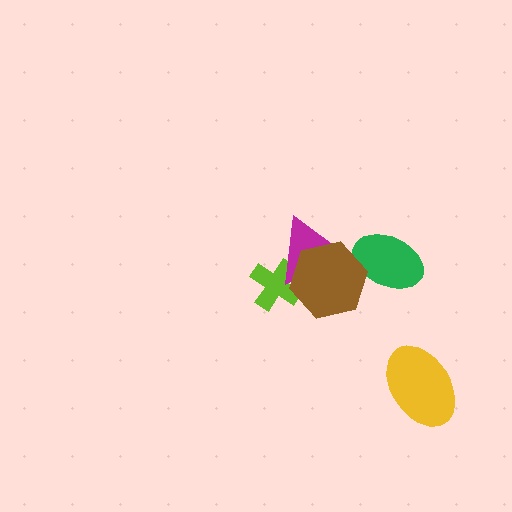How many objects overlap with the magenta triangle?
2 objects overlap with the magenta triangle.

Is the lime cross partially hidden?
Yes, it is partially covered by another shape.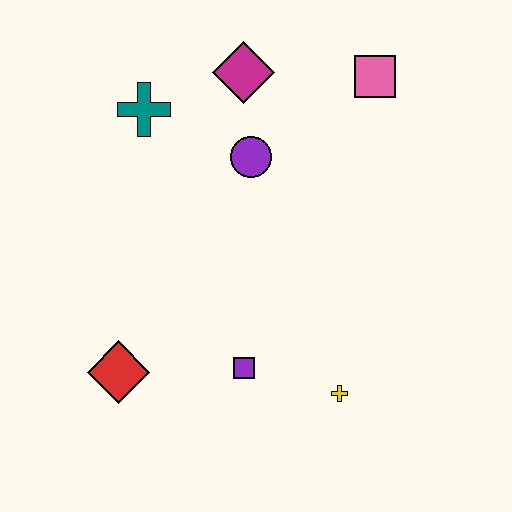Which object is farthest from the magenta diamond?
The yellow cross is farthest from the magenta diamond.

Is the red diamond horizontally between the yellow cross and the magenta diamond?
No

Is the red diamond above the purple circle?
No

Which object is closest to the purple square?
The yellow cross is closest to the purple square.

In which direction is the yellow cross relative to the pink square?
The yellow cross is below the pink square.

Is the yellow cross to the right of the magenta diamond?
Yes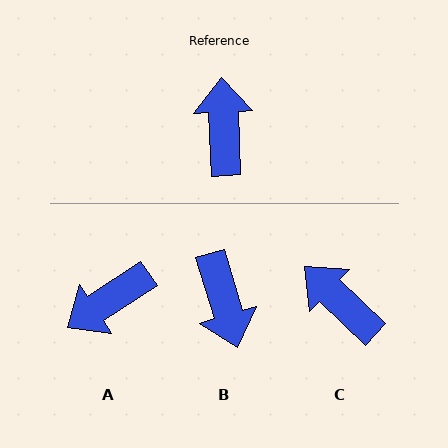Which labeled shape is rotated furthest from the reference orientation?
B, about 166 degrees away.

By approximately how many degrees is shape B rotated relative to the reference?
Approximately 166 degrees clockwise.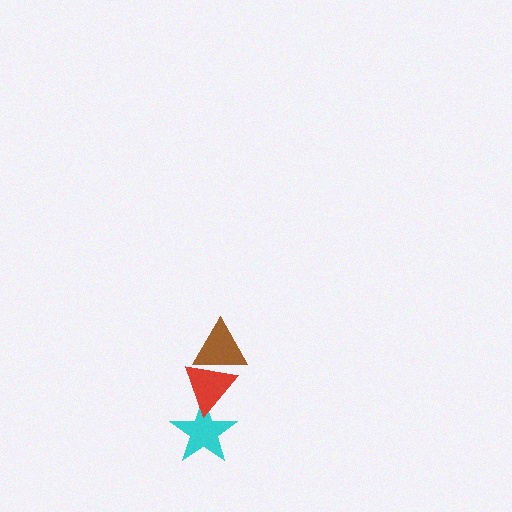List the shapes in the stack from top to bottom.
From top to bottom: the brown triangle, the red triangle, the cyan star.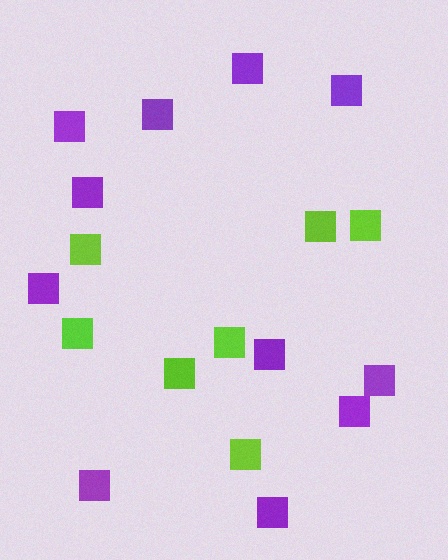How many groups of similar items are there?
There are 2 groups: one group of purple squares (11) and one group of lime squares (7).